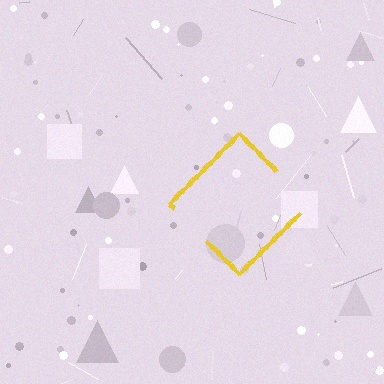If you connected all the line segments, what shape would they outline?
They would outline a diamond.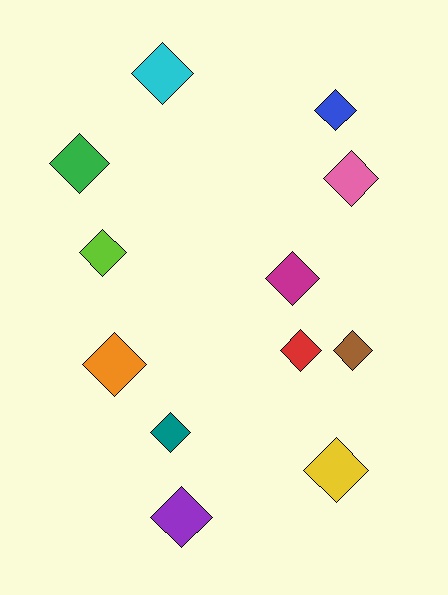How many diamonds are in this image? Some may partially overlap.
There are 12 diamonds.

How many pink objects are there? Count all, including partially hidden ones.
There is 1 pink object.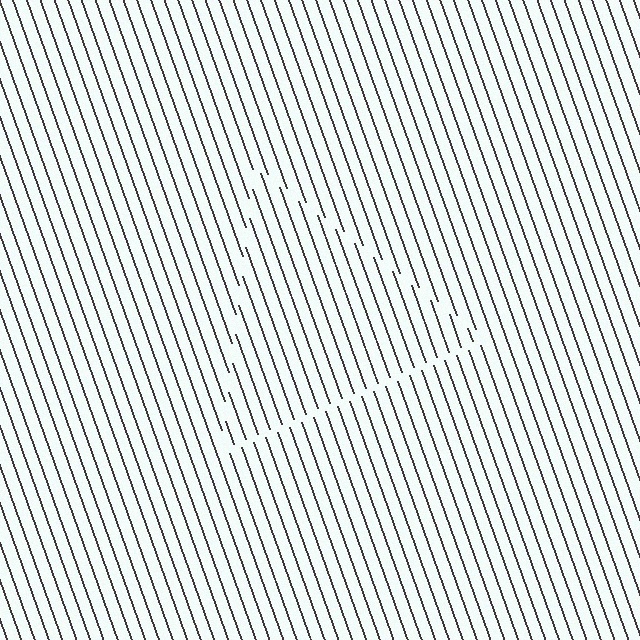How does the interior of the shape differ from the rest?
The interior of the shape contains the same grating, shifted by half a period — the contour is defined by the phase discontinuity where line-ends from the inner and outer gratings abut.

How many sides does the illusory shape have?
3 sides — the line-ends trace a triangle.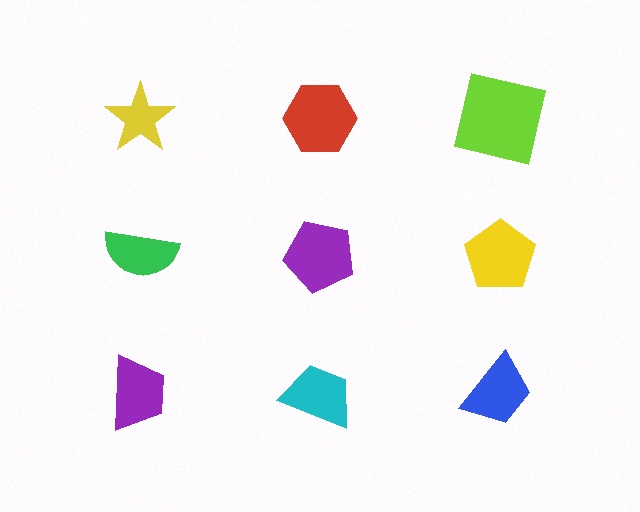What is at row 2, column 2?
A purple pentagon.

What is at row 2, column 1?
A green semicircle.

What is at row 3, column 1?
A purple trapezoid.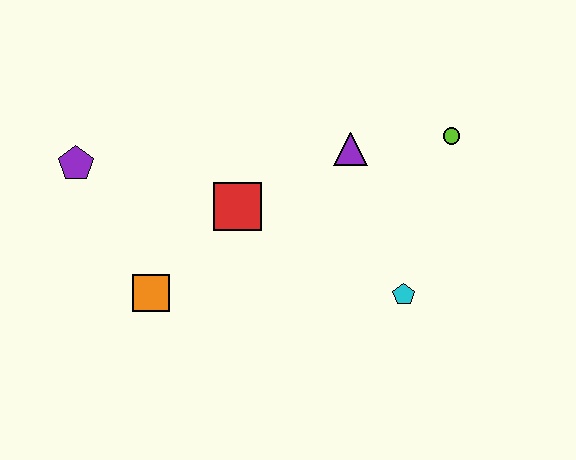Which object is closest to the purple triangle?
The lime circle is closest to the purple triangle.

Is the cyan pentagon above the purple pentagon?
No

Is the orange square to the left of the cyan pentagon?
Yes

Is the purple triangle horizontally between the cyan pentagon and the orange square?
Yes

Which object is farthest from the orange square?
The lime circle is farthest from the orange square.